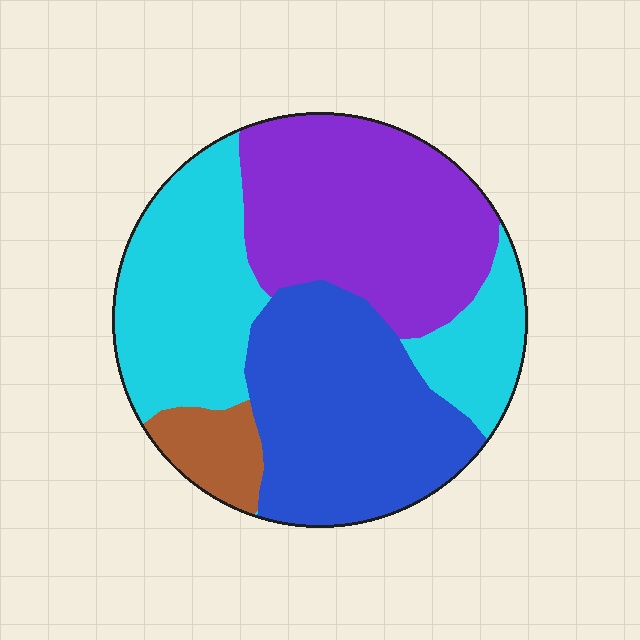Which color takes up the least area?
Brown, at roughly 5%.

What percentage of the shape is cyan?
Cyan takes up between a quarter and a half of the shape.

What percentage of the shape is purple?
Purple takes up about one third (1/3) of the shape.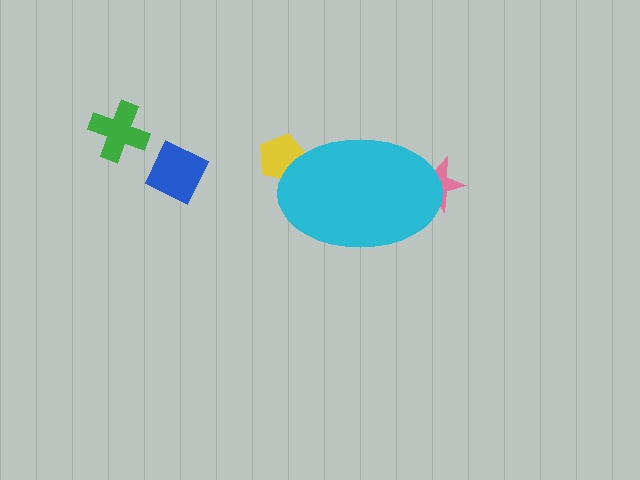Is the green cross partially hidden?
No, the green cross is fully visible.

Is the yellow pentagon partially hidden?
Yes, the yellow pentagon is partially hidden behind the cyan ellipse.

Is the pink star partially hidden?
Yes, the pink star is partially hidden behind the cyan ellipse.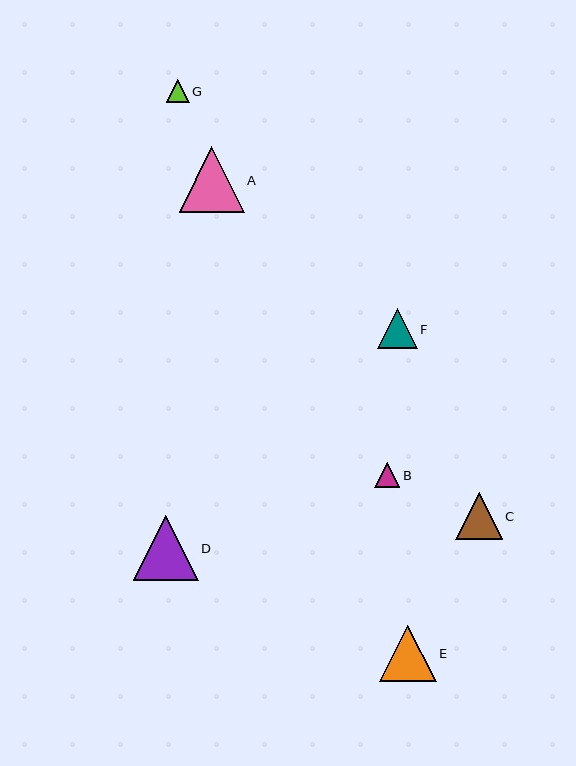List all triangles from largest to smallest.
From largest to smallest: A, D, E, C, F, B, G.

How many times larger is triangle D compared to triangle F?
Triangle D is approximately 1.6 times the size of triangle F.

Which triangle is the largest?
Triangle A is the largest with a size of approximately 65 pixels.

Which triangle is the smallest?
Triangle G is the smallest with a size of approximately 23 pixels.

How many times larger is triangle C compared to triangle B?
Triangle C is approximately 1.9 times the size of triangle B.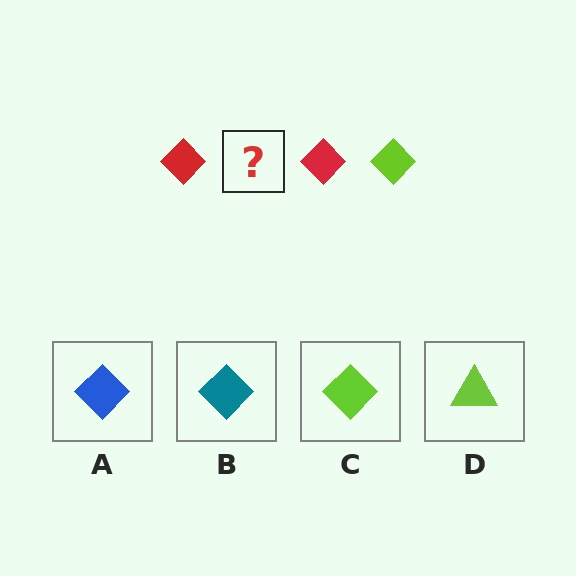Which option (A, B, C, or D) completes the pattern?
C.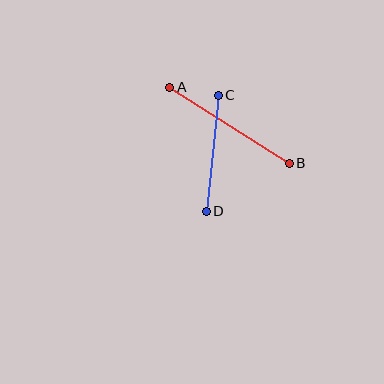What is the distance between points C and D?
The distance is approximately 116 pixels.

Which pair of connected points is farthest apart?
Points A and B are farthest apart.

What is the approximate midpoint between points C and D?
The midpoint is at approximately (212, 153) pixels.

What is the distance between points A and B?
The distance is approximately 141 pixels.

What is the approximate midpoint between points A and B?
The midpoint is at approximately (230, 125) pixels.